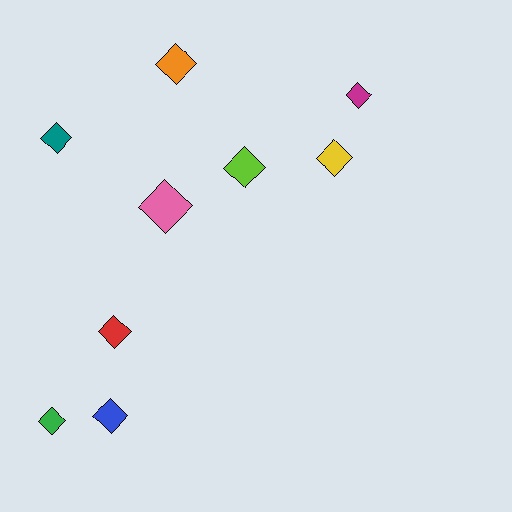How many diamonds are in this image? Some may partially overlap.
There are 9 diamonds.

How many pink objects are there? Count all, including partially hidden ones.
There is 1 pink object.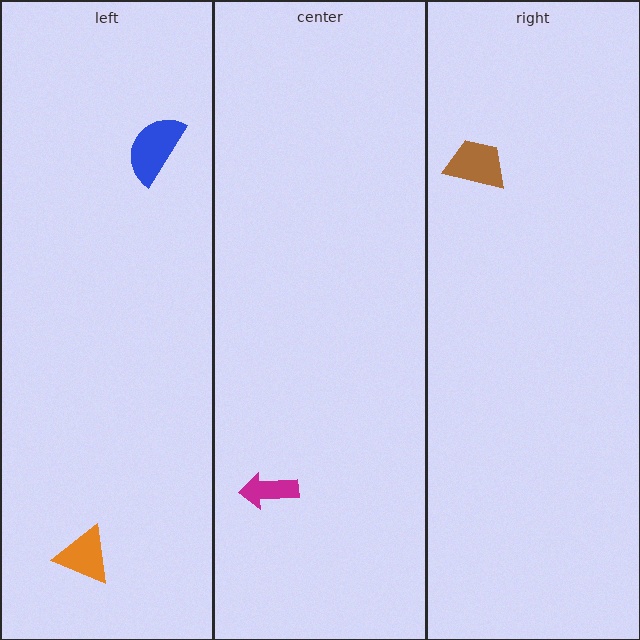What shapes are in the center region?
The magenta arrow.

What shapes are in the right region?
The brown trapezoid.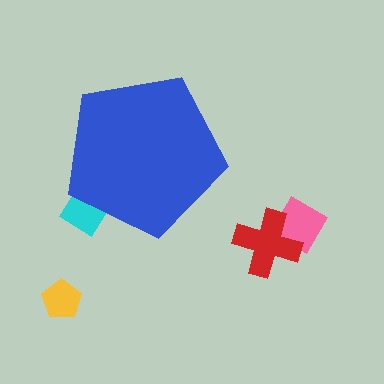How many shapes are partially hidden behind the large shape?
1 shape is partially hidden.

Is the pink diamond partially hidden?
No, the pink diamond is fully visible.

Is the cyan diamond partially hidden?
Yes, the cyan diamond is partially hidden behind the blue pentagon.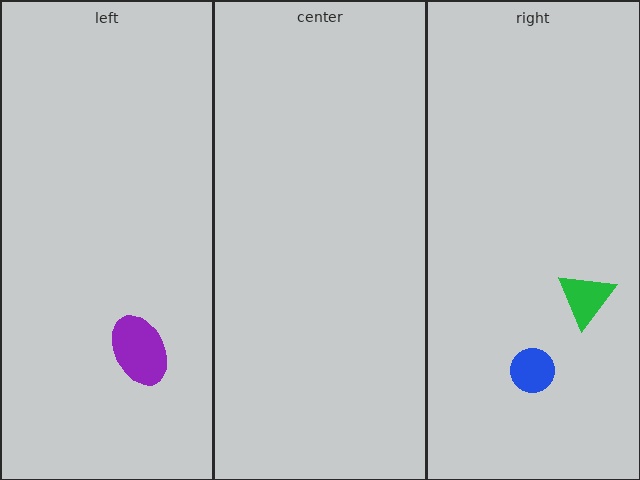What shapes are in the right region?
The blue circle, the green triangle.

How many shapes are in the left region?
1.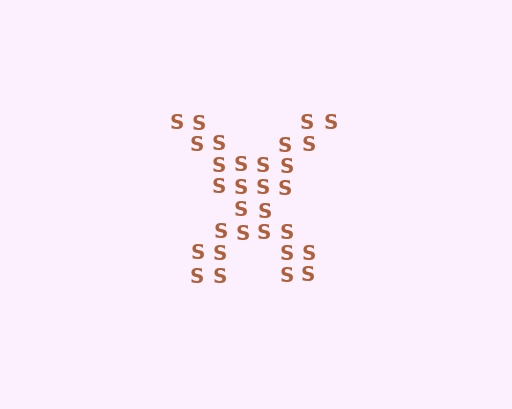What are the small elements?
The small elements are letter S's.